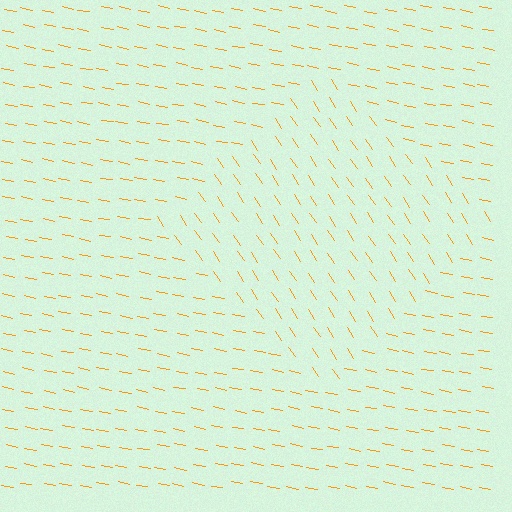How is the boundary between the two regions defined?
The boundary is defined purely by a change in line orientation (approximately 45 degrees difference). All lines are the same color and thickness.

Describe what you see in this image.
The image is filled with small orange line segments. A diamond region in the image has lines oriented differently from the surrounding lines, creating a visible texture boundary.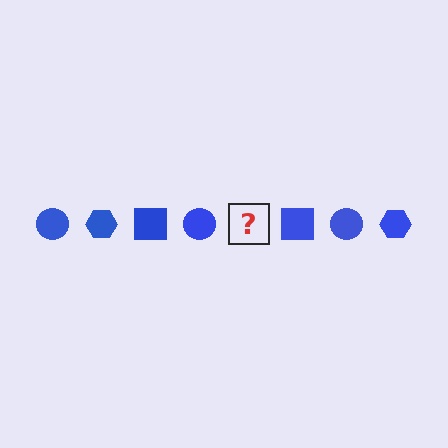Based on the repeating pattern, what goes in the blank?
The blank should be a blue hexagon.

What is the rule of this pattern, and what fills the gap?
The rule is that the pattern cycles through circle, hexagon, square shapes in blue. The gap should be filled with a blue hexagon.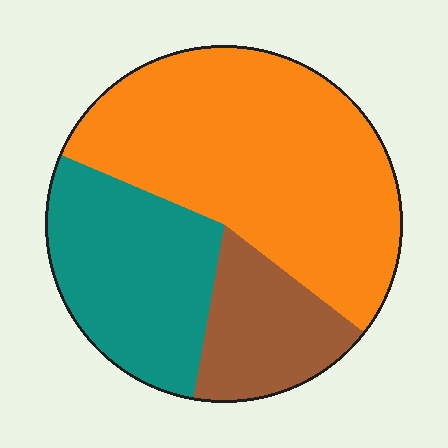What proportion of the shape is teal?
Teal takes up about one quarter (1/4) of the shape.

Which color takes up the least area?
Brown, at roughly 15%.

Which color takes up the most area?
Orange, at roughly 55%.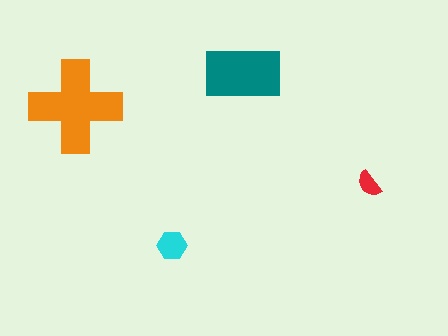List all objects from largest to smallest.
The orange cross, the teal rectangle, the cyan hexagon, the red semicircle.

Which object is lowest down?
The cyan hexagon is bottommost.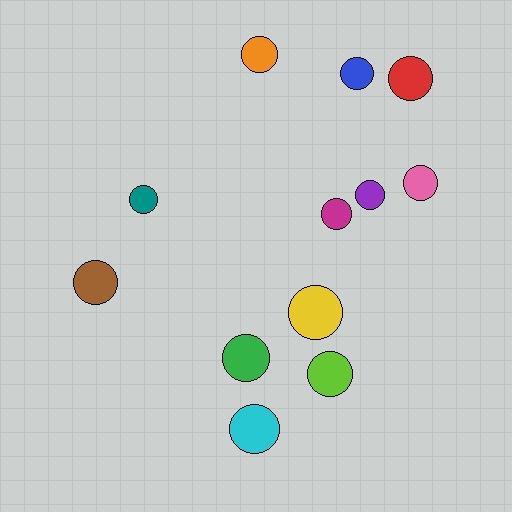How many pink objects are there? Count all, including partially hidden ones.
There is 1 pink object.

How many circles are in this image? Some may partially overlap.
There are 12 circles.